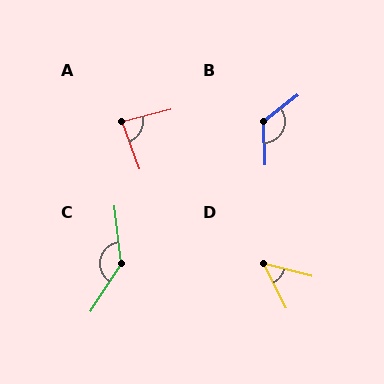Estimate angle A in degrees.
Approximately 84 degrees.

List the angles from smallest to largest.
D (48°), A (84°), B (125°), C (140°).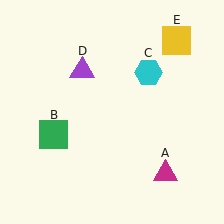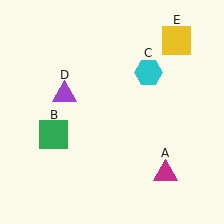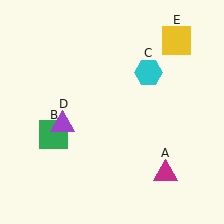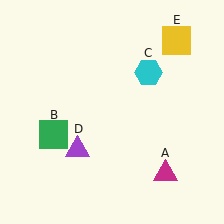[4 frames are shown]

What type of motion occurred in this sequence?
The purple triangle (object D) rotated counterclockwise around the center of the scene.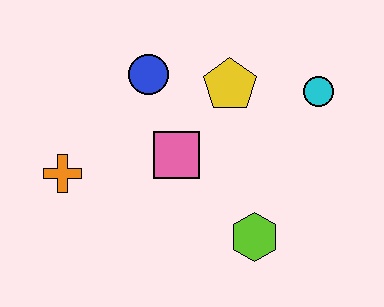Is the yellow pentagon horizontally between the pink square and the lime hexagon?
Yes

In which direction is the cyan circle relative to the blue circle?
The cyan circle is to the right of the blue circle.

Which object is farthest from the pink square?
The cyan circle is farthest from the pink square.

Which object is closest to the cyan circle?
The yellow pentagon is closest to the cyan circle.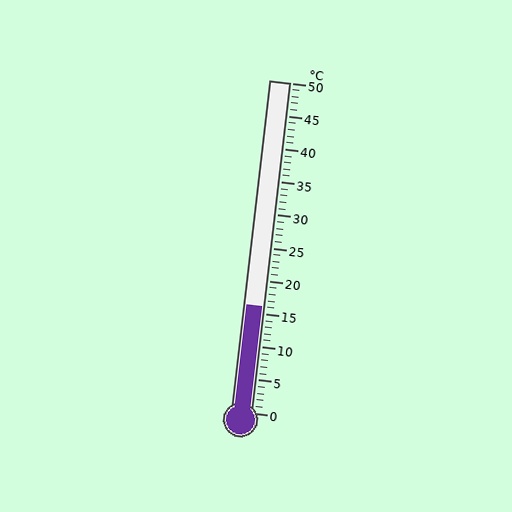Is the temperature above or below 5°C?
The temperature is above 5°C.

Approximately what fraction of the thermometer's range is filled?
The thermometer is filled to approximately 30% of its range.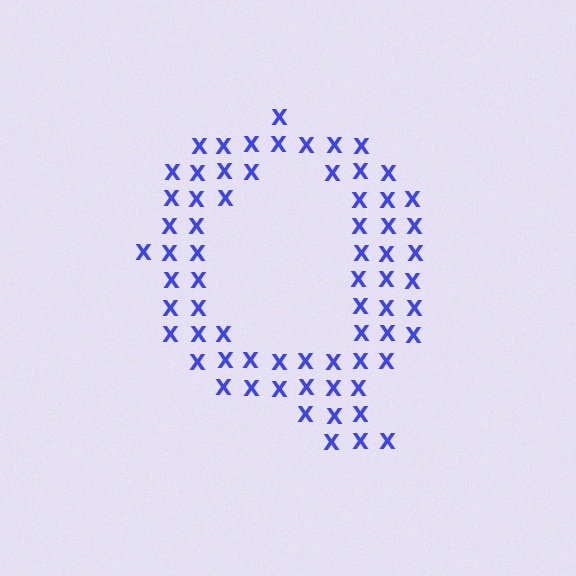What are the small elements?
The small elements are letter X's.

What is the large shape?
The large shape is the letter Q.